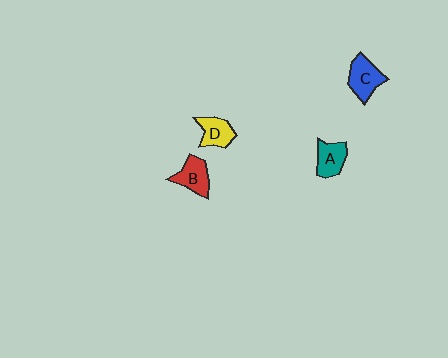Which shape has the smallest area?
Shape D (yellow).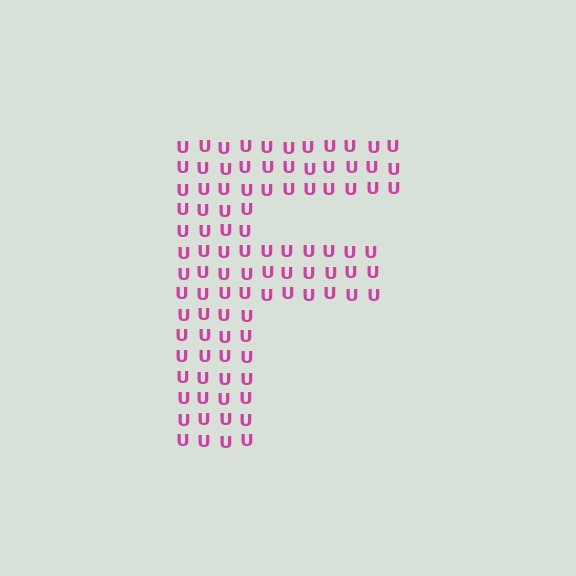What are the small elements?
The small elements are letter U's.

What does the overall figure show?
The overall figure shows the letter F.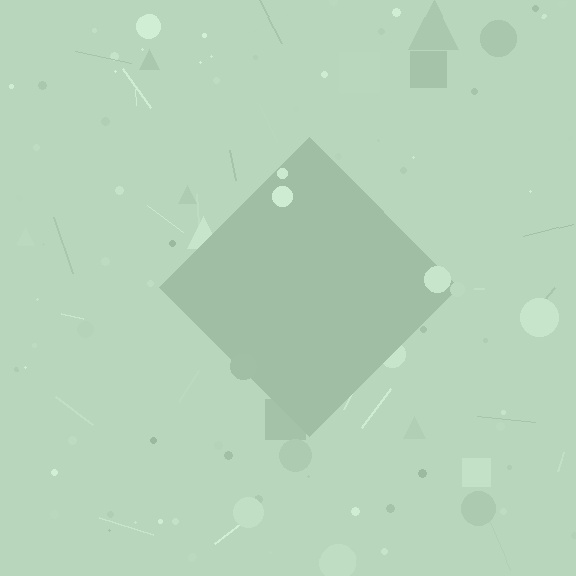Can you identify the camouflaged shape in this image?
The camouflaged shape is a diamond.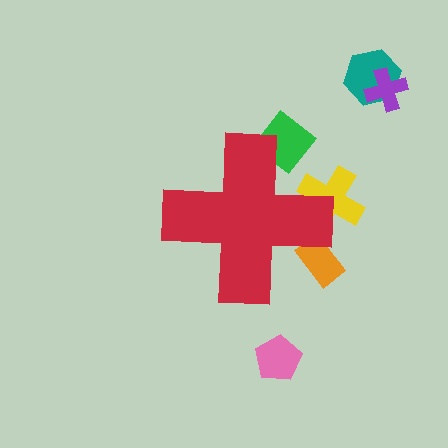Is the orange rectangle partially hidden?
Yes, the orange rectangle is partially hidden behind the red cross.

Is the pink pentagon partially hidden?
No, the pink pentagon is fully visible.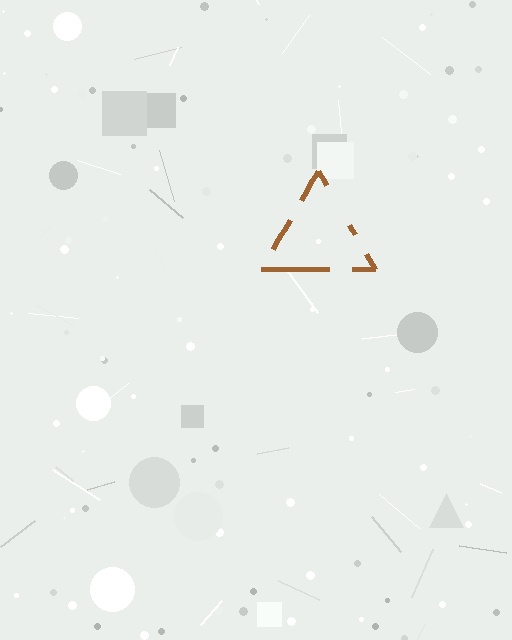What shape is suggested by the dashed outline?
The dashed outline suggests a triangle.